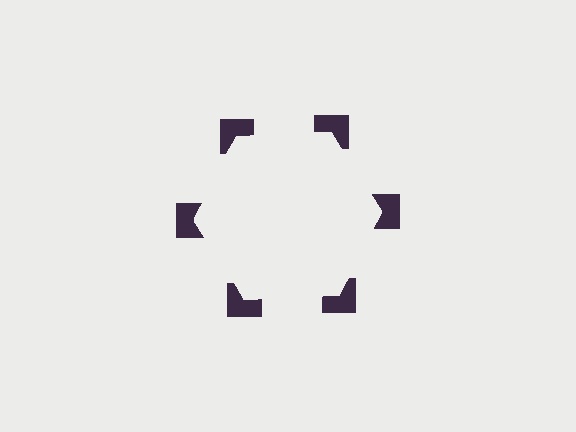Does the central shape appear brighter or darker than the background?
It typically appears slightly brighter than the background, even though no actual brightness change is drawn.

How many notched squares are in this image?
There are 6 — one at each vertex of the illusory hexagon.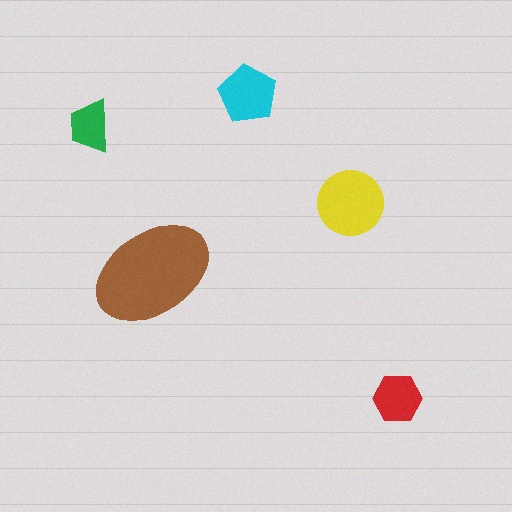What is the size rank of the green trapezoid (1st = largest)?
5th.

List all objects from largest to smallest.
The brown ellipse, the yellow circle, the cyan pentagon, the red hexagon, the green trapezoid.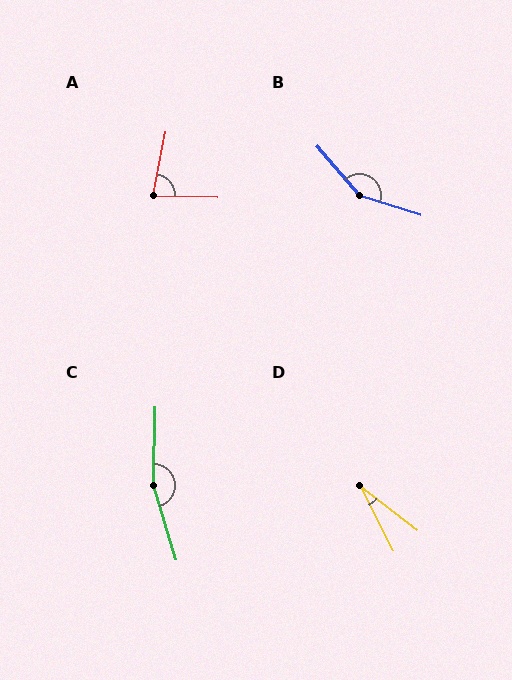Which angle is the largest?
C, at approximately 162 degrees.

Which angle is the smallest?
D, at approximately 26 degrees.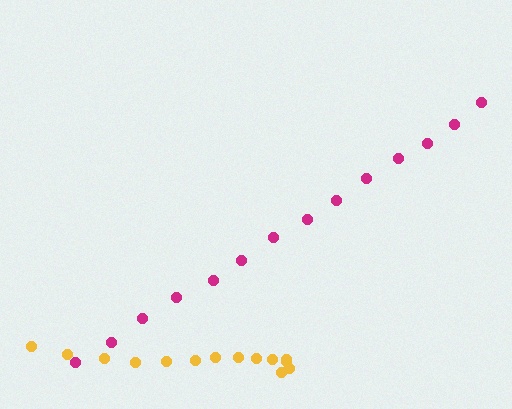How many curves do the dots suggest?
There are 2 distinct paths.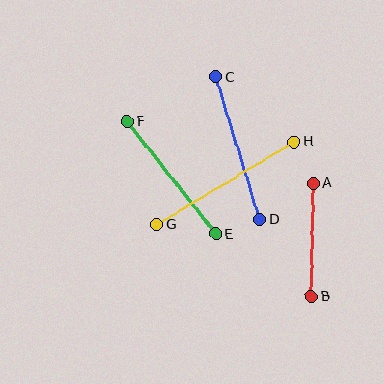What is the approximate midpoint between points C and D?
The midpoint is at approximately (238, 148) pixels.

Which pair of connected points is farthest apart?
Points G and H are farthest apart.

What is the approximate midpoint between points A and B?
The midpoint is at approximately (312, 240) pixels.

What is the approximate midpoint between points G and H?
The midpoint is at approximately (226, 183) pixels.